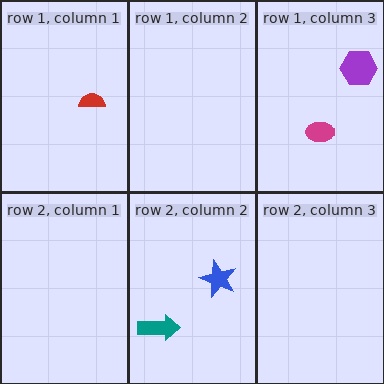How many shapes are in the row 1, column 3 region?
2.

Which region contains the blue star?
The row 2, column 2 region.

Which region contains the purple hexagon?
The row 1, column 3 region.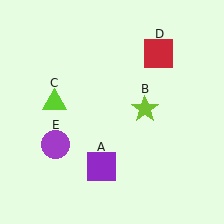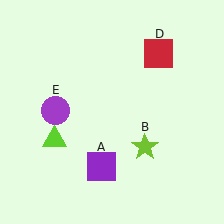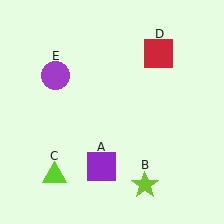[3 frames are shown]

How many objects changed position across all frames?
3 objects changed position: lime star (object B), lime triangle (object C), purple circle (object E).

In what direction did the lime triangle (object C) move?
The lime triangle (object C) moved down.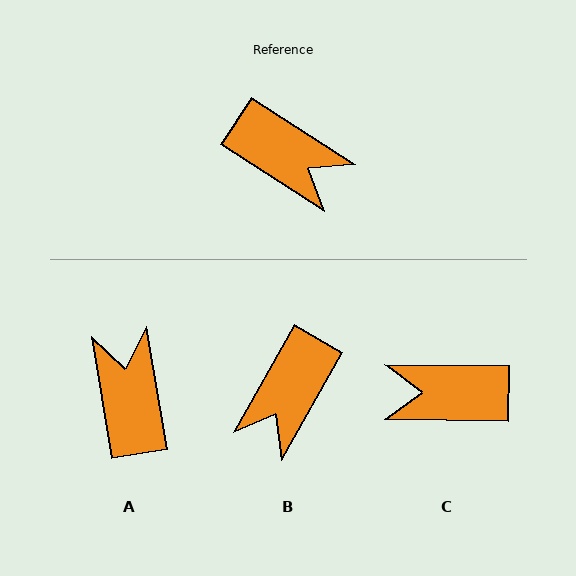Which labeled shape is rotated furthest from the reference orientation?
C, about 148 degrees away.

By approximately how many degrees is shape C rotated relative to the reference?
Approximately 148 degrees clockwise.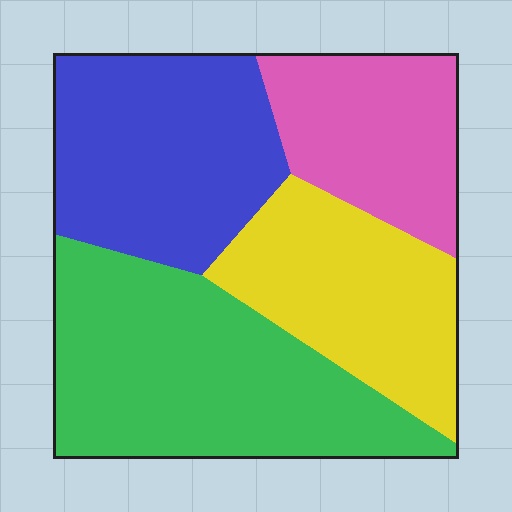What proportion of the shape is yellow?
Yellow covers around 20% of the shape.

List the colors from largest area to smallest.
From largest to smallest: green, blue, yellow, pink.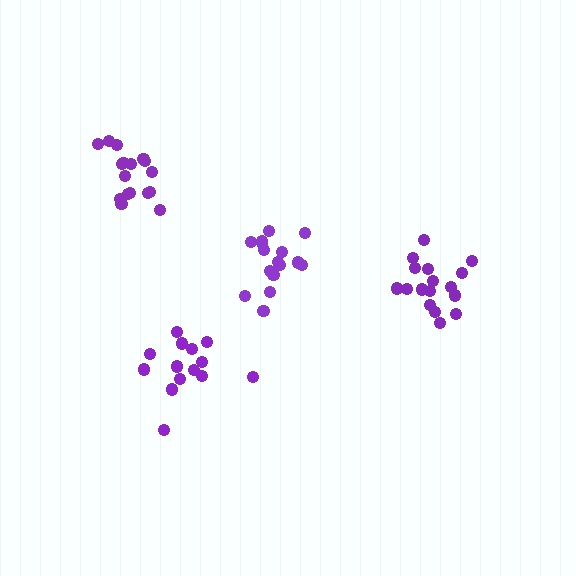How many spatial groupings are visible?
There are 4 spatial groupings.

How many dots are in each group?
Group 1: 17 dots, Group 2: 15 dots, Group 3: 16 dots, Group 4: 17 dots (65 total).